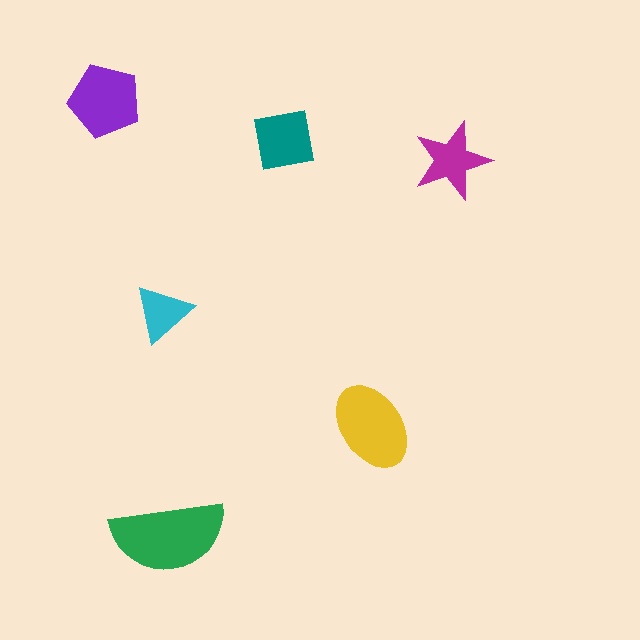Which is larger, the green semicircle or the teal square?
The green semicircle.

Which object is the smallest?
The cyan triangle.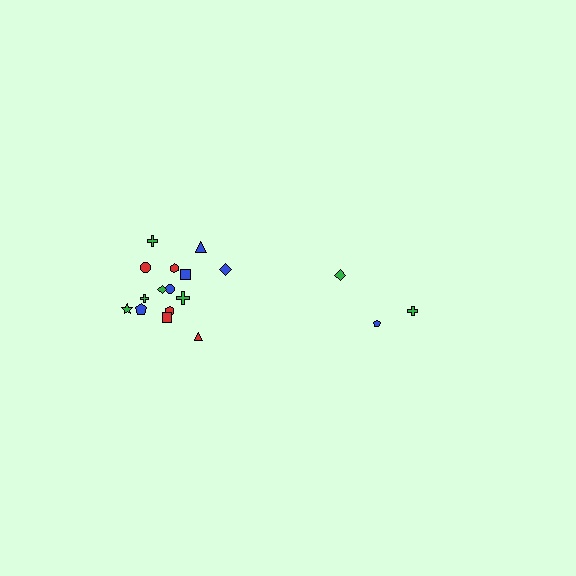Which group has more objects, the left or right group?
The left group.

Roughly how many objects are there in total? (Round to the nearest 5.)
Roughly 20 objects in total.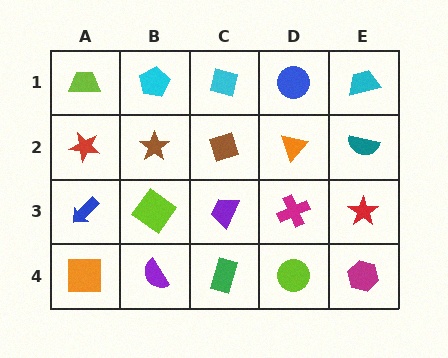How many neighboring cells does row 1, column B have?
3.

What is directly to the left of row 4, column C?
A purple semicircle.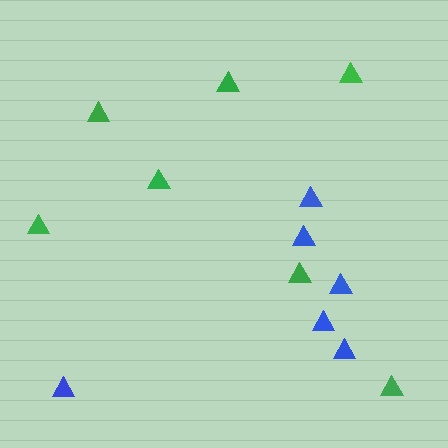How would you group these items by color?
There are 2 groups: one group of green triangles (7) and one group of blue triangles (6).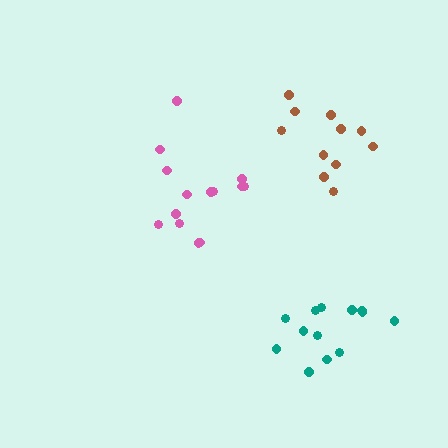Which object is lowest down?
The teal cluster is bottommost.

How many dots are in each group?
Group 1: 11 dots, Group 2: 14 dots, Group 3: 13 dots (38 total).